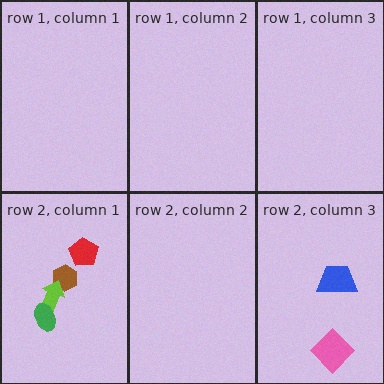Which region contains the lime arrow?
The row 2, column 1 region.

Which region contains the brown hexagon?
The row 2, column 1 region.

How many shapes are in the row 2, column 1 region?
4.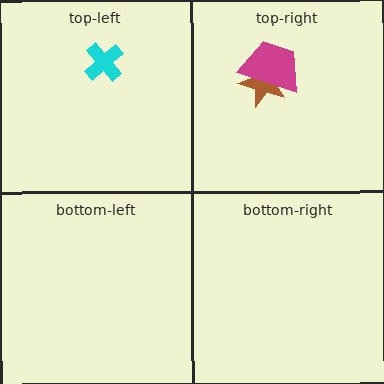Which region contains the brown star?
The top-right region.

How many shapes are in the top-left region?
1.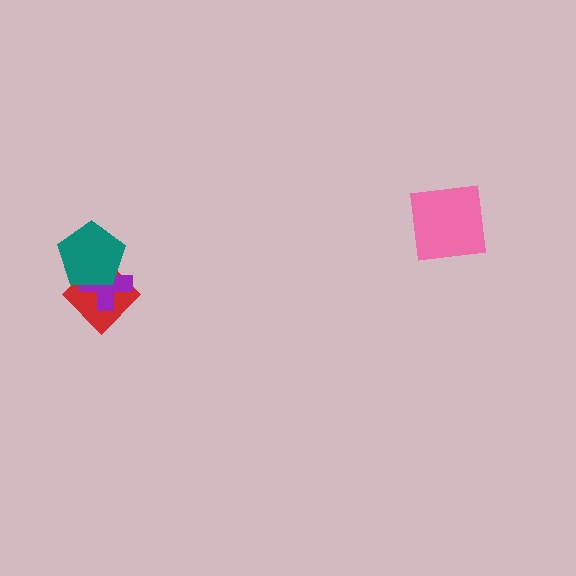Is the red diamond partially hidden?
Yes, it is partially covered by another shape.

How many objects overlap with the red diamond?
2 objects overlap with the red diamond.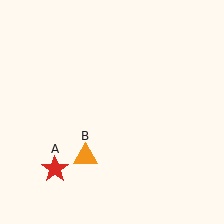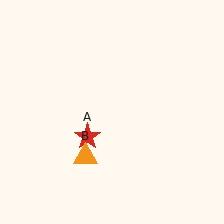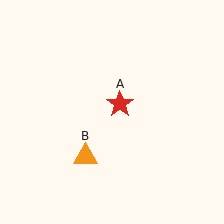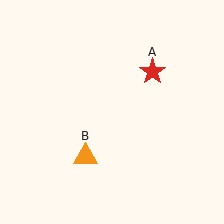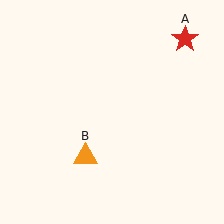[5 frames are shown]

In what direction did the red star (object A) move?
The red star (object A) moved up and to the right.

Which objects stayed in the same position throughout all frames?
Orange triangle (object B) remained stationary.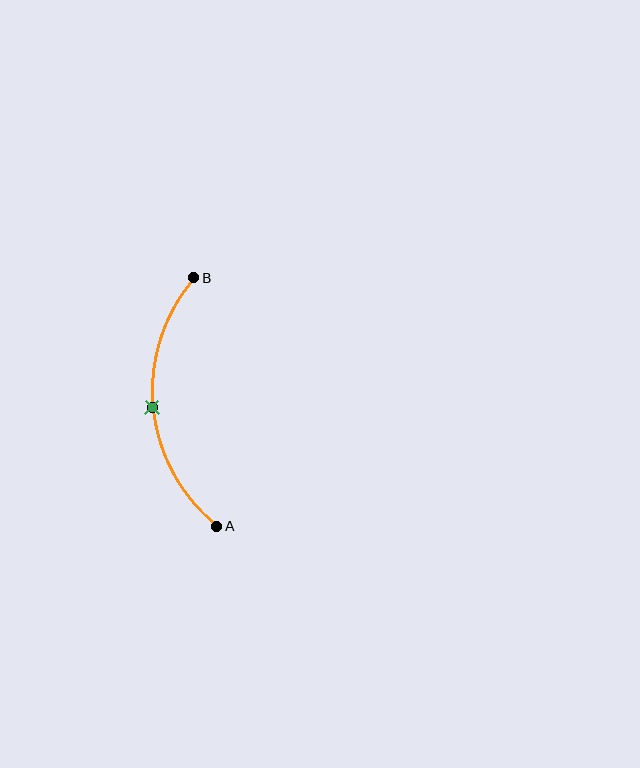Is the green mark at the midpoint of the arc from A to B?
Yes. The green mark lies on the arc at equal arc-length from both A and B — it is the arc midpoint.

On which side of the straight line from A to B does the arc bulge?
The arc bulges to the left of the straight line connecting A and B.